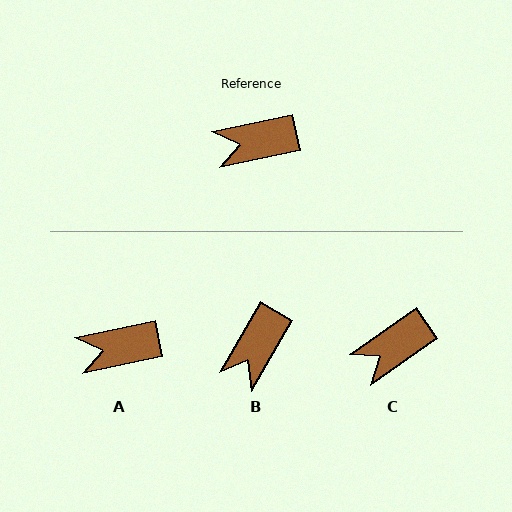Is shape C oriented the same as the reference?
No, it is off by about 23 degrees.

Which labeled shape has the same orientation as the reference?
A.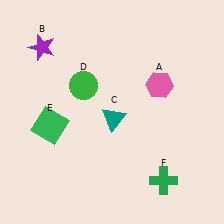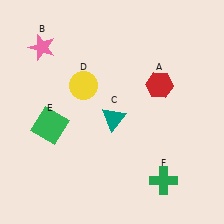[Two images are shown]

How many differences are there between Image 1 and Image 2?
There are 3 differences between the two images.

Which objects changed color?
A changed from pink to red. B changed from purple to pink. D changed from green to yellow.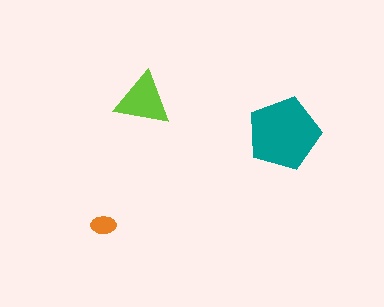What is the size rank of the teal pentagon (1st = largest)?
1st.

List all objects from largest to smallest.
The teal pentagon, the lime triangle, the orange ellipse.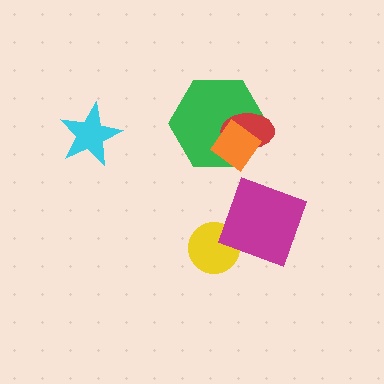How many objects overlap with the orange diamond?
2 objects overlap with the orange diamond.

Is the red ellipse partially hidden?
Yes, it is partially covered by another shape.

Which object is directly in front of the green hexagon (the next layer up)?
The red ellipse is directly in front of the green hexagon.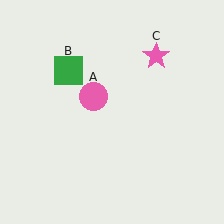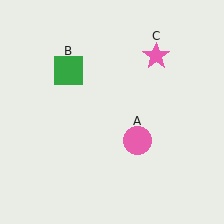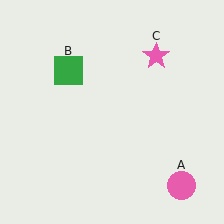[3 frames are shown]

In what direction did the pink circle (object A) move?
The pink circle (object A) moved down and to the right.